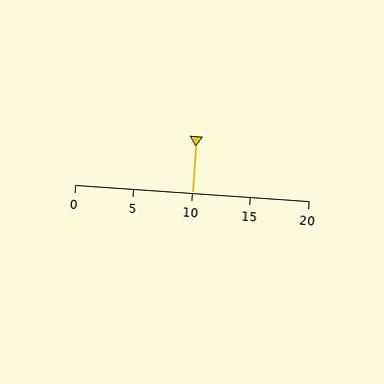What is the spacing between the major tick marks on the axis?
The major ticks are spaced 5 apart.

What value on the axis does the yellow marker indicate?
The marker indicates approximately 10.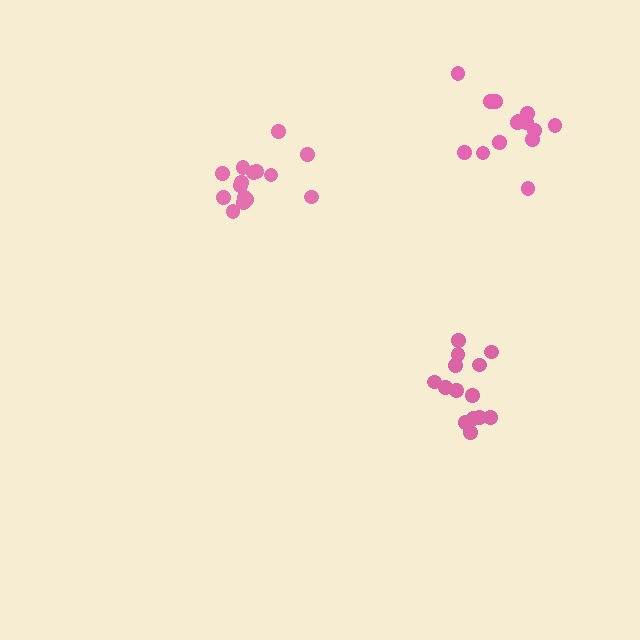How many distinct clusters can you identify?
There are 3 distinct clusters.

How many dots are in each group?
Group 1: 15 dots, Group 2: 14 dots, Group 3: 14 dots (43 total).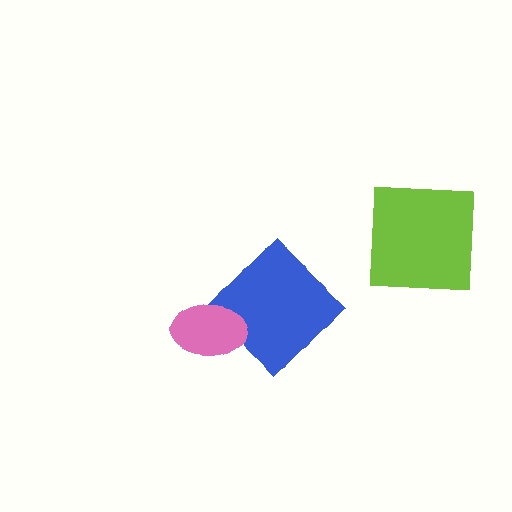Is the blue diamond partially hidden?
Yes, it is partially covered by another shape.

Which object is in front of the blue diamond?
The pink ellipse is in front of the blue diamond.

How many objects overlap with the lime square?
0 objects overlap with the lime square.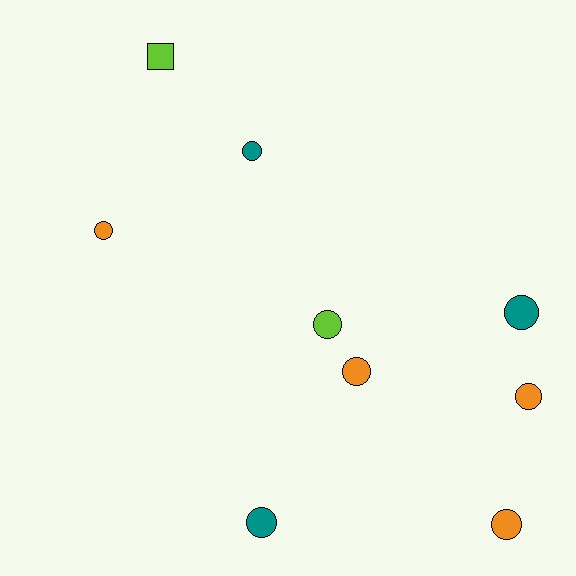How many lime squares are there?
There is 1 lime square.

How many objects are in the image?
There are 9 objects.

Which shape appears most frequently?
Circle, with 8 objects.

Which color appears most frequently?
Orange, with 4 objects.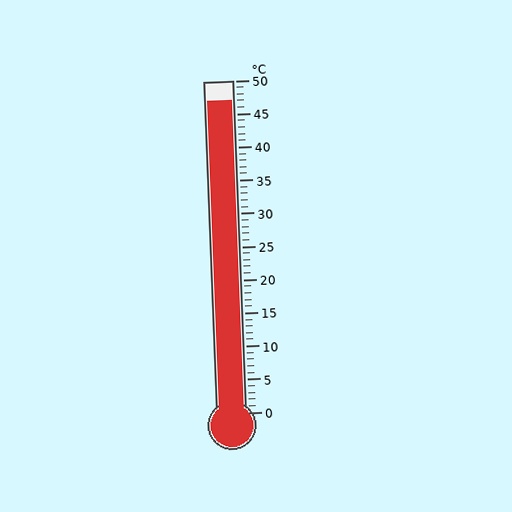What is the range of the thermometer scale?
The thermometer scale ranges from 0°C to 50°C.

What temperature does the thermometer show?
The thermometer shows approximately 47°C.